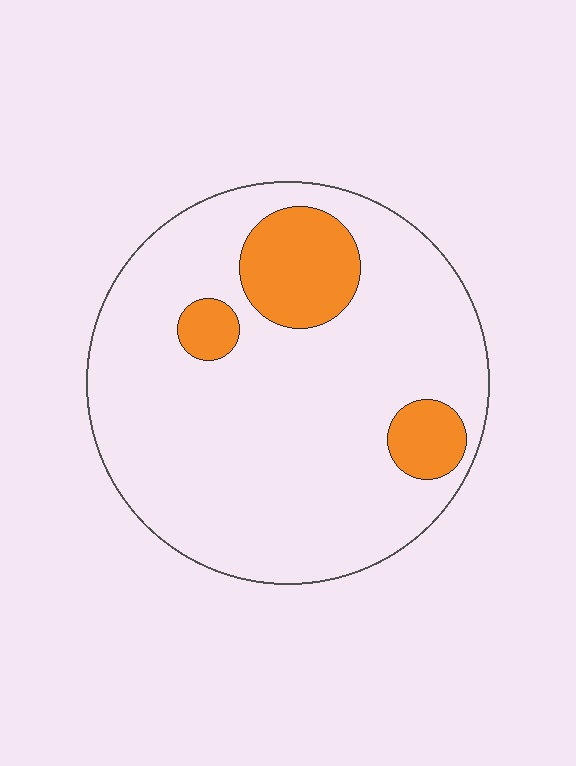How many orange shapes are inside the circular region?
3.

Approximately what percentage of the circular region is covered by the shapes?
Approximately 15%.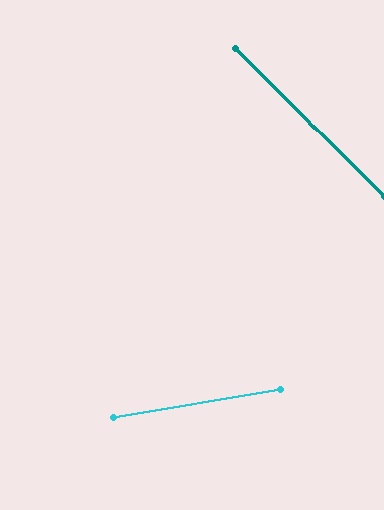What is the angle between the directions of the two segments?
Approximately 55 degrees.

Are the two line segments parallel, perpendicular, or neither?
Neither parallel nor perpendicular — they differ by about 55°.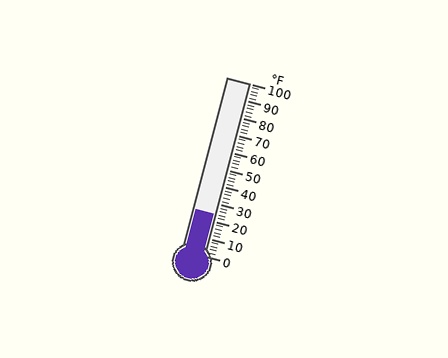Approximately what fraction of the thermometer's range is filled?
The thermometer is filled to approximately 25% of its range.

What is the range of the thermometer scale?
The thermometer scale ranges from 0°F to 100°F.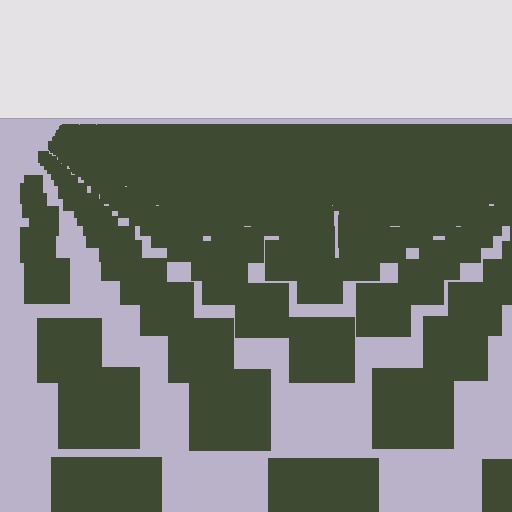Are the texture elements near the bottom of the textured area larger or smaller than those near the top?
Larger. Near the bottom, elements are closer to the viewer and appear at a bigger on-screen size.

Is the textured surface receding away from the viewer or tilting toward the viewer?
The surface is receding away from the viewer. Texture elements get smaller and denser toward the top.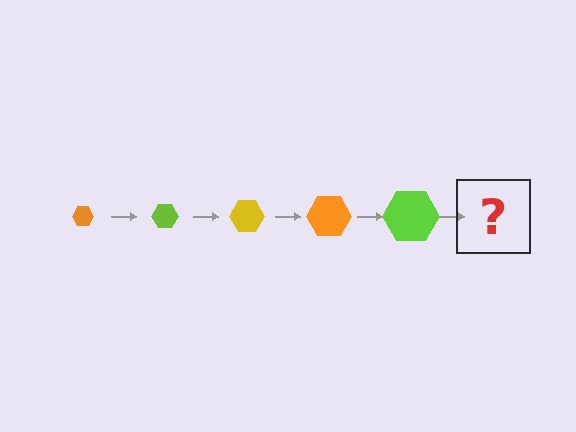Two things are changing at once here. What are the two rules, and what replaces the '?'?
The two rules are that the hexagon grows larger each step and the color cycles through orange, lime, and yellow. The '?' should be a yellow hexagon, larger than the previous one.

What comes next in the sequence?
The next element should be a yellow hexagon, larger than the previous one.